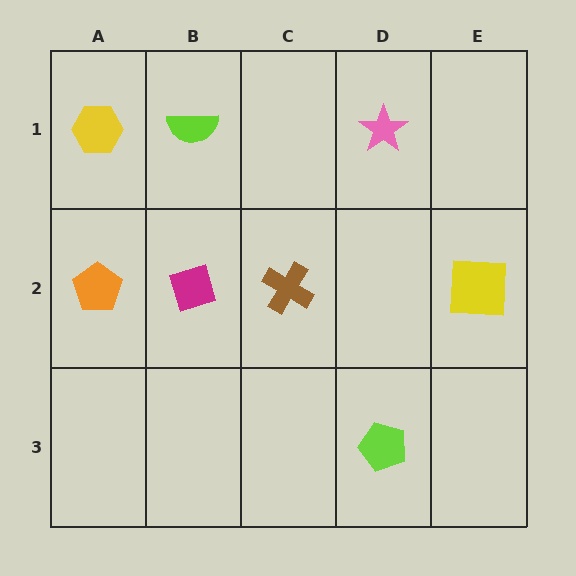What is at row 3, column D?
A lime pentagon.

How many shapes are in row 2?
4 shapes.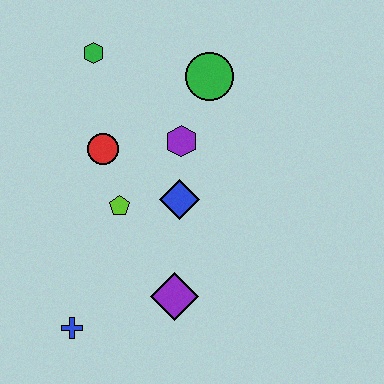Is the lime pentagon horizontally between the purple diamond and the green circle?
No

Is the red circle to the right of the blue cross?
Yes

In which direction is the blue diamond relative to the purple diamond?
The blue diamond is above the purple diamond.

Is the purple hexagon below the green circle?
Yes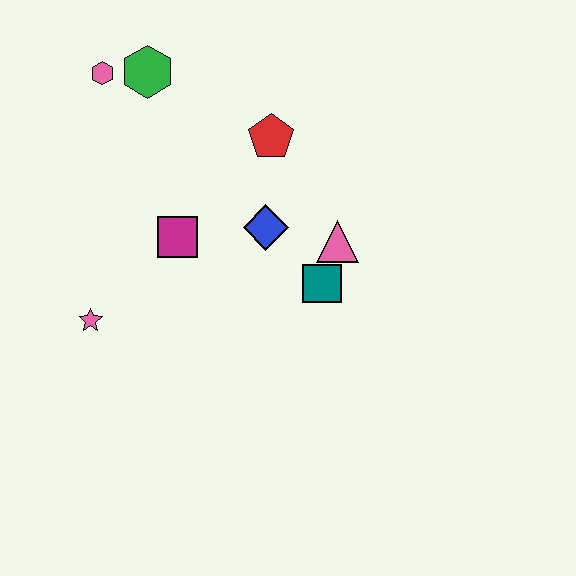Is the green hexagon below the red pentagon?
No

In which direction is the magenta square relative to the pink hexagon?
The magenta square is below the pink hexagon.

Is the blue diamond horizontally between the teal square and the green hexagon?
Yes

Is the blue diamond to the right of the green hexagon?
Yes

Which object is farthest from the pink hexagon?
The teal square is farthest from the pink hexagon.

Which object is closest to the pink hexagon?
The green hexagon is closest to the pink hexagon.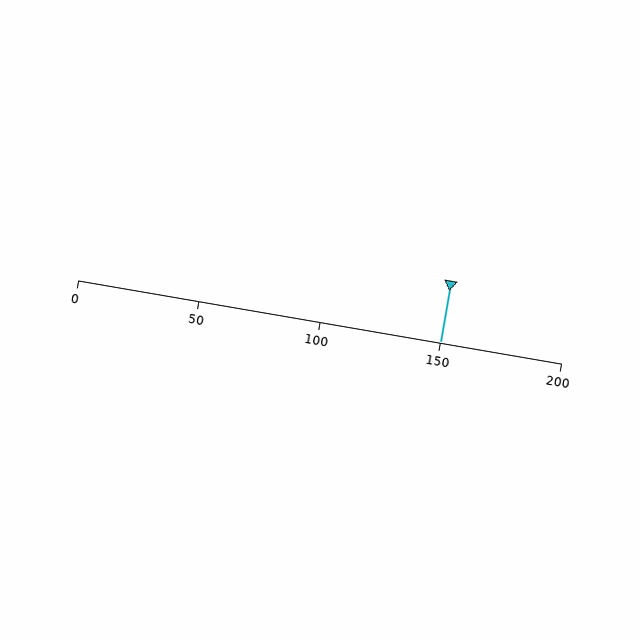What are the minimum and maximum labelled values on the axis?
The axis runs from 0 to 200.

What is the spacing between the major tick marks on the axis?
The major ticks are spaced 50 apart.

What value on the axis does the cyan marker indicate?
The marker indicates approximately 150.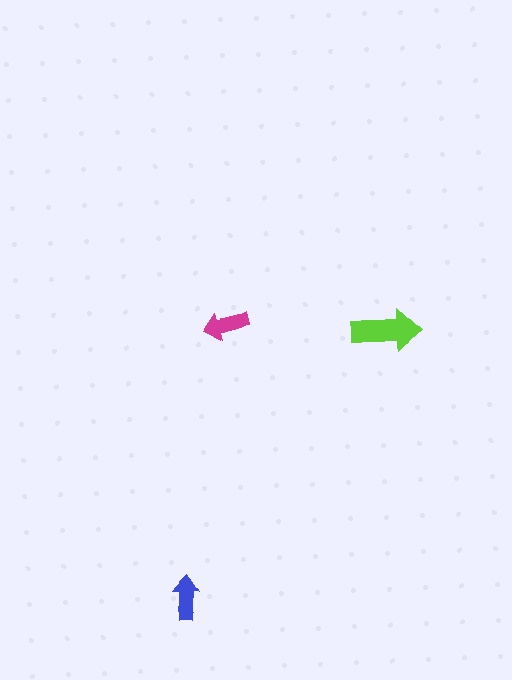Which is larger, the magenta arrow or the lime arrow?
The lime one.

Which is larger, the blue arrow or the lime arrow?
The lime one.